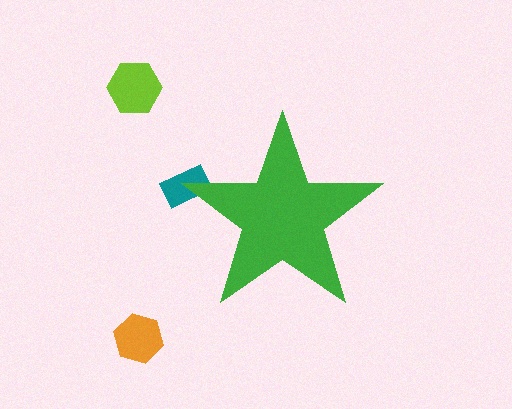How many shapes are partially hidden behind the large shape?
1 shape is partially hidden.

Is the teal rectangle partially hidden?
Yes, the teal rectangle is partially hidden behind the green star.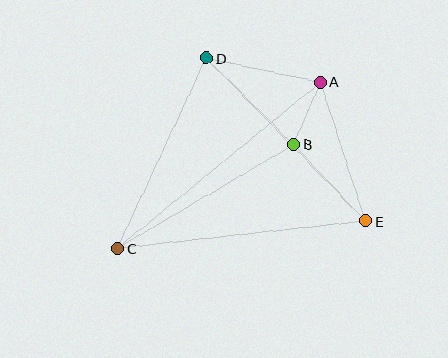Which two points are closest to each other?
Points A and B are closest to each other.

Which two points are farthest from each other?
Points A and C are farthest from each other.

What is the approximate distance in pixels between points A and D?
The distance between A and D is approximately 116 pixels.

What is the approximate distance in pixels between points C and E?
The distance between C and E is approximately 250 pixels.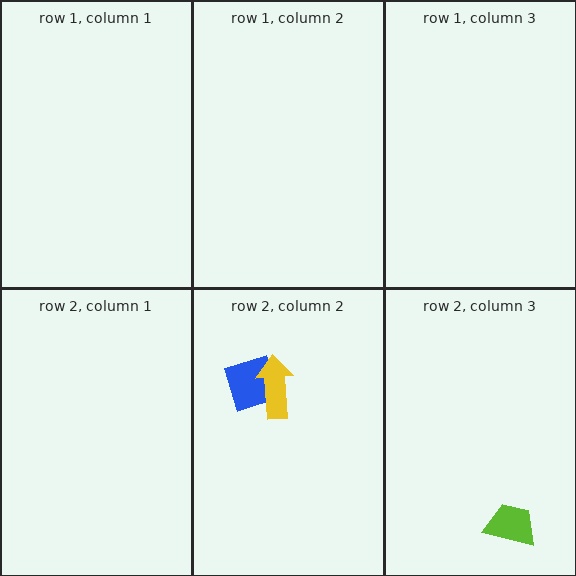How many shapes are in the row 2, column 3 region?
1.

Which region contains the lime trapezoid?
The row 2, column 3 region.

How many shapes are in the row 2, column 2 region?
2.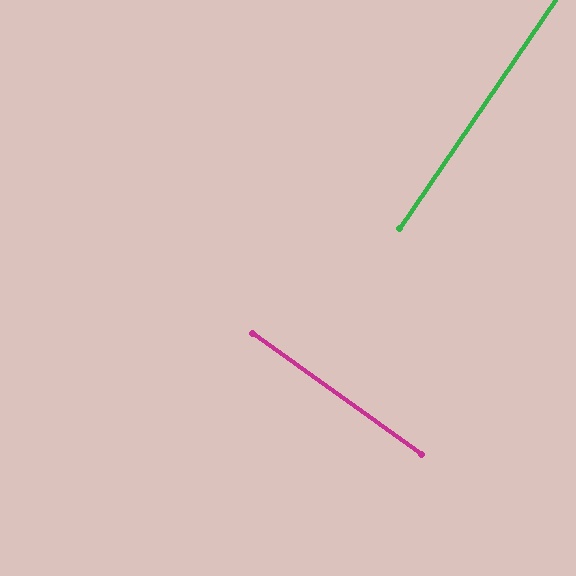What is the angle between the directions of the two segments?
Approximately 89 degrees.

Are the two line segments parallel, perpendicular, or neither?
Perpendicular — they meet at approximately 89°.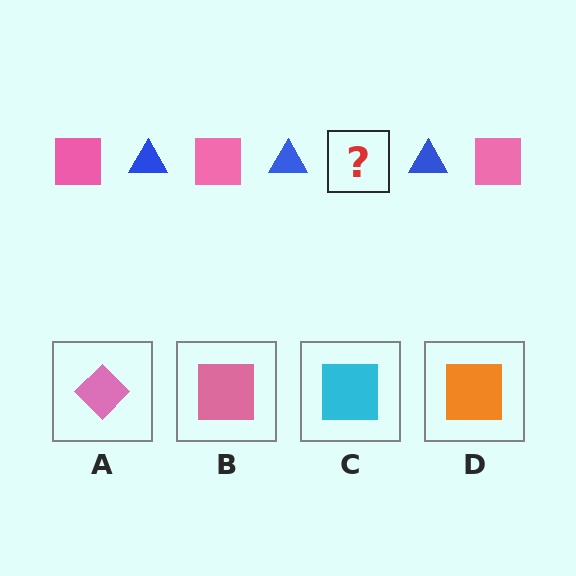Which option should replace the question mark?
Option B.